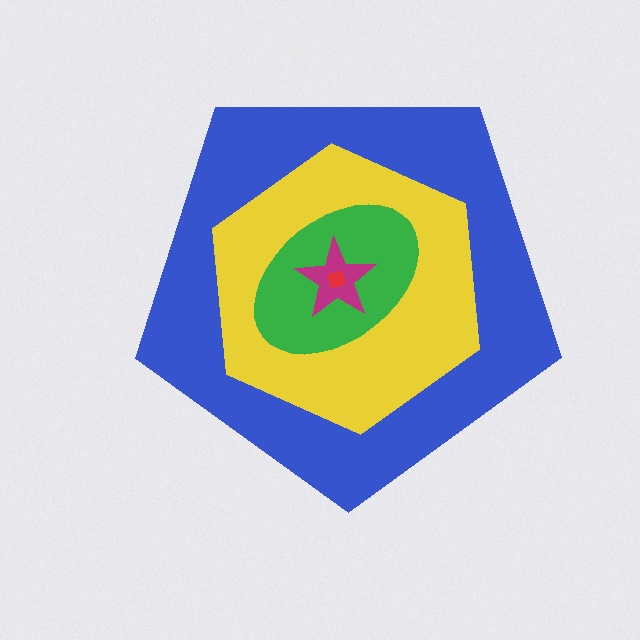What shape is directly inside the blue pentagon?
The yellow hexagon.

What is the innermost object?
The red diamond.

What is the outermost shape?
The blue pentagon.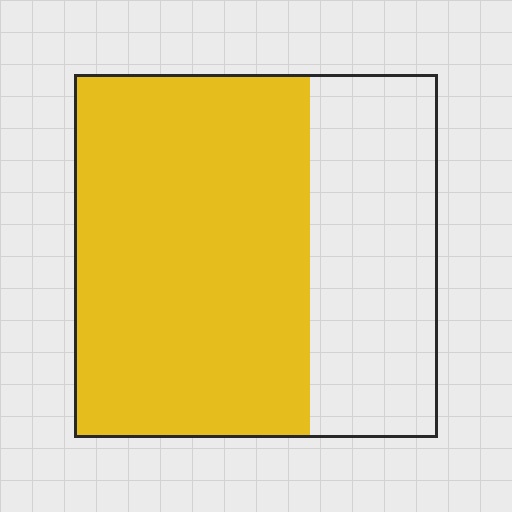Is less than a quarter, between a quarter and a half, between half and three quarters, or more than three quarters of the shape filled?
Between half and three quarters.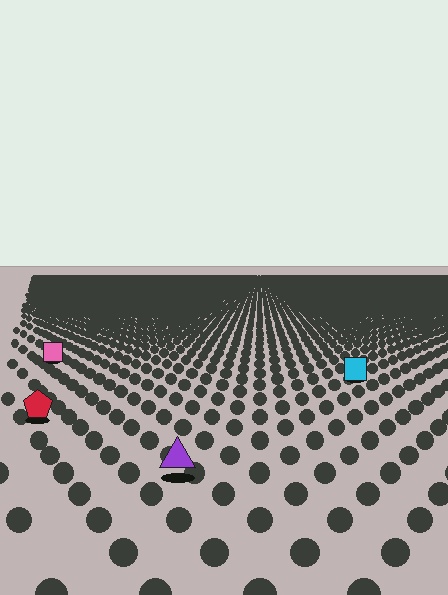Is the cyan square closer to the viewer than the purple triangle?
No. The purple triangle is closer — you can tell from the texture gradient: the ground texture is coarser near it.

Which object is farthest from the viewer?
The pink square is farthest from the viewer. It appears smaller and the ground texture around it is denser.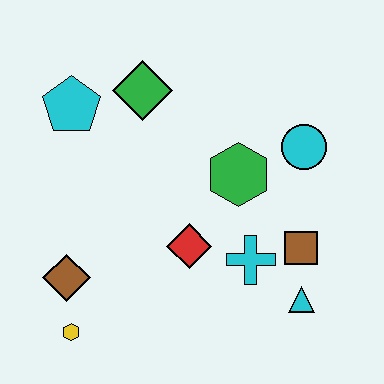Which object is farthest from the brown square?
The cyan pentagon is farthest from the brown square.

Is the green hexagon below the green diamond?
Yes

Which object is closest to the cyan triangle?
The brown square is closest to the cyan triangle.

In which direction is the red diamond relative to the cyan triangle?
The red diamond is to the left of the cyan triangle.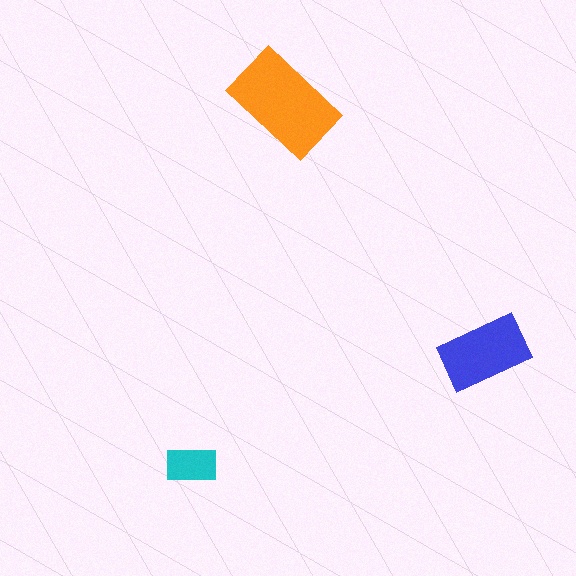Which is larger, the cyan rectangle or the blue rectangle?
The blue one.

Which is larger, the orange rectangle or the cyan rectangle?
The orange one.